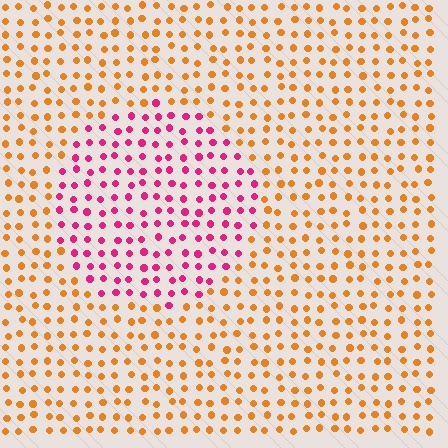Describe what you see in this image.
The image is filled with small orange elements in a uniform arrangement. A circle-shaped region is visible where the elements are tinted to a slightly different hue, forming a subtle color boundary.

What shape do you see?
I see a circle.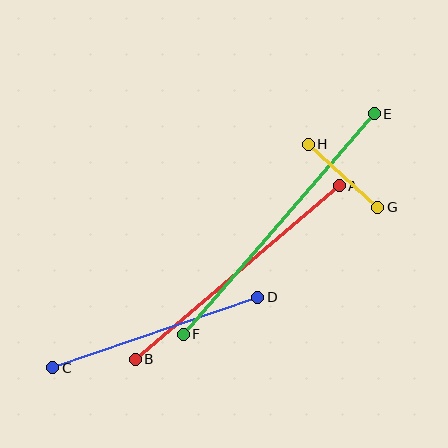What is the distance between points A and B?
The distance is approximately 268 pixels.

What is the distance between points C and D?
The distance is approximately 217 pixels.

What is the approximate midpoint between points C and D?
The midpoint is at approximately (155, 332) pixels.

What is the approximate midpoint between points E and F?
The midpoint is at approximately (279, 224) pixels.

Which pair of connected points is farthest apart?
Points E and F are farthest apart.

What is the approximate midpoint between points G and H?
The midpoint is at approximately (343, 176) pixels.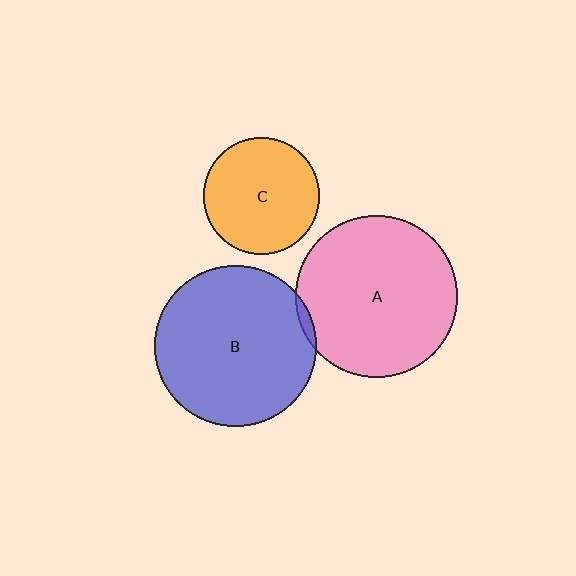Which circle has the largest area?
Circle A (pink).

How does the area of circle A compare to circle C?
Approximately 1.9 times.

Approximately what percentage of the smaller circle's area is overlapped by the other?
Approximately 5%.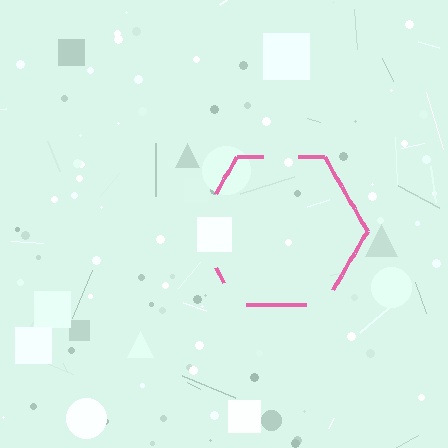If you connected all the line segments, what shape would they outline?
They would outline a hexagon.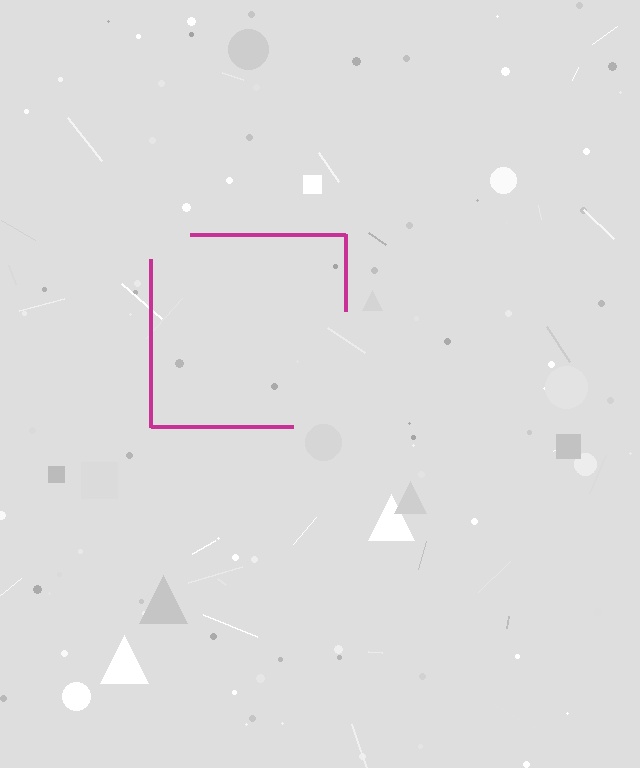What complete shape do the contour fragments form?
The contour fragments form a square.